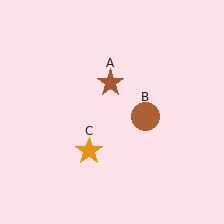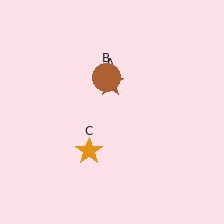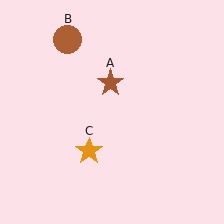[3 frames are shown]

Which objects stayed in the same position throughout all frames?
Brown star (object A) and orange star (object C) remained stationary.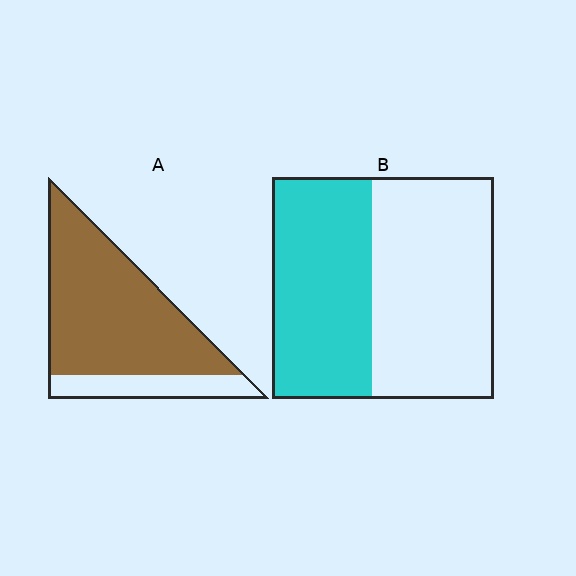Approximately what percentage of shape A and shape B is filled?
A is approximately 80% and B is approximately 45%.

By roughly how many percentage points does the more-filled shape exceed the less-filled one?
By roughly 35 percentage points (A over B).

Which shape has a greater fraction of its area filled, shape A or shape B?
Shape A.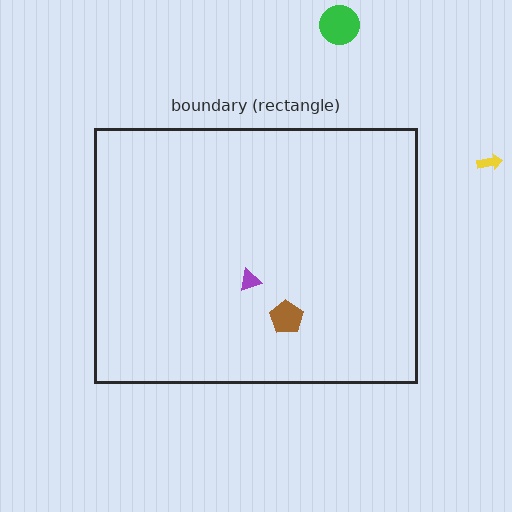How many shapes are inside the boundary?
2 inside, 2 outside.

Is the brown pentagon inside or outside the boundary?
Inside.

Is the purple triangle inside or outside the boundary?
Inside.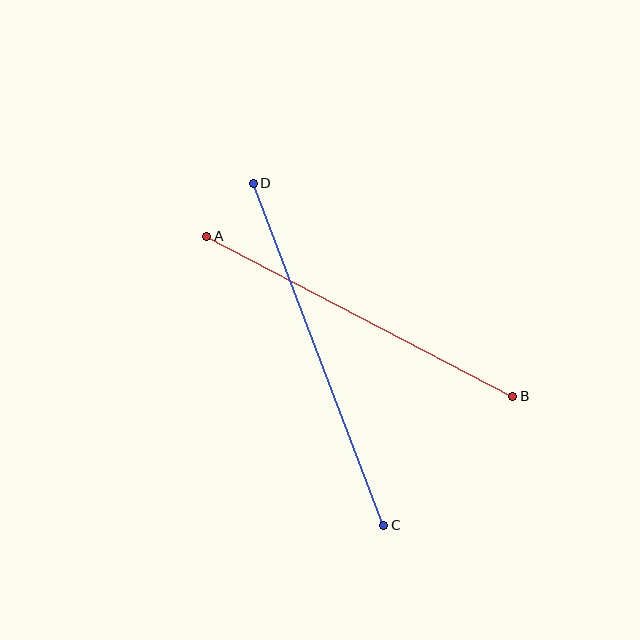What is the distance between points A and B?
The distance is approximately 346 pixels.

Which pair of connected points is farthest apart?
Points C and D are farthest apart.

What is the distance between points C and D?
The distance is approximately 366 pixels.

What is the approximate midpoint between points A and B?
The midpoint is at approximately (360, 316) pixels.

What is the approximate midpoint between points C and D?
The midpoint is at approximately (318, 354) pixels.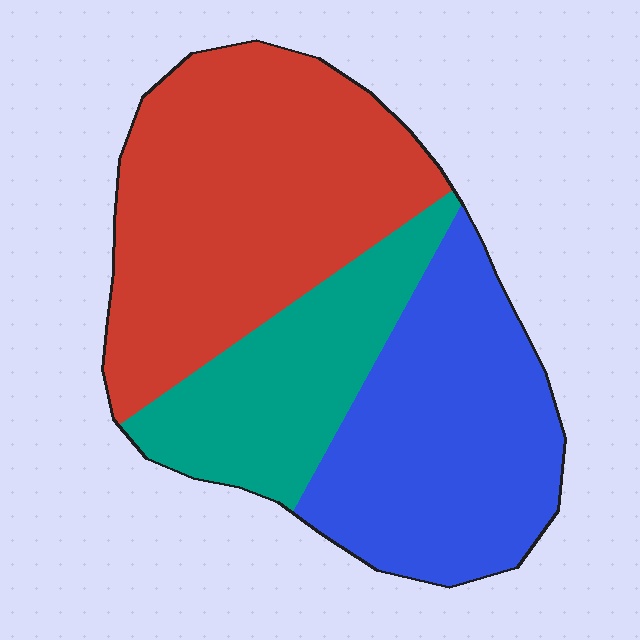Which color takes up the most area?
Red, at roughly 45%.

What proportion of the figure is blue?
Blue takes up between a quarter and a half of the figure.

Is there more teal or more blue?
Blue.